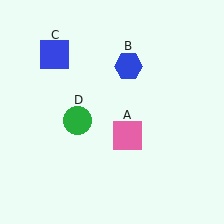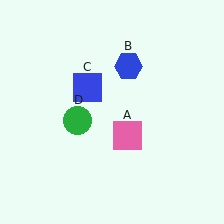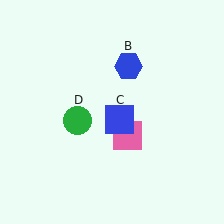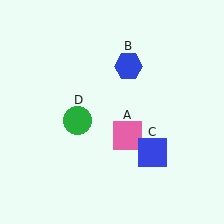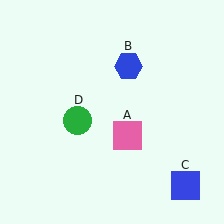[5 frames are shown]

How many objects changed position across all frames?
1 object changed position: blue square (object C).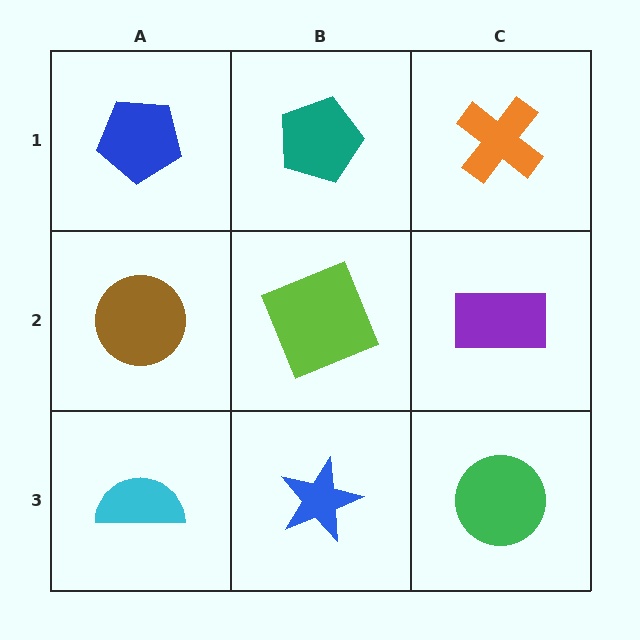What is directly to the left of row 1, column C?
A teal pentagon.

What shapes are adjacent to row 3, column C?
A purple rectangle (row 2, column C), a blue star (row 3, column B).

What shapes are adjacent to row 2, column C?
An orange cross (row 1, column C), a green circle (row 3, column C), a lime square (row 2, column B).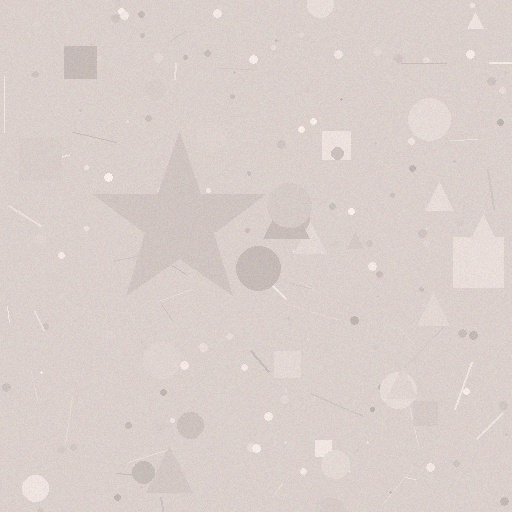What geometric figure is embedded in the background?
A star is embedded in the background.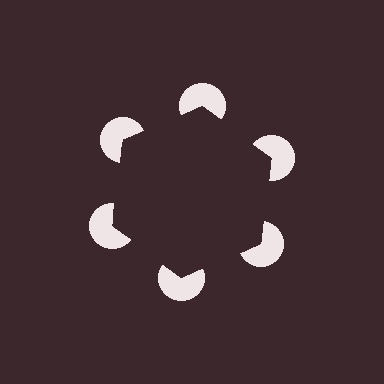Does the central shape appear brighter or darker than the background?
It typically appears slightly darker than the background, even though no actual brightness change is drawn.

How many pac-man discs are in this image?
There are 6 — one at each vertex of the illusory hexagon.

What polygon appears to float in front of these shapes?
An illusory hexagon — its edges are inferred from the aligned wedge cuts in the pac-man discs, not physically drawn.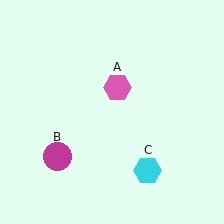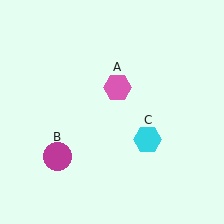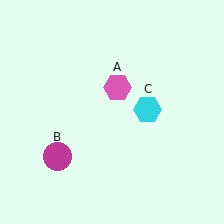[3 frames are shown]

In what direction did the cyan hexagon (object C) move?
The cyan hexagon (object C) moved up.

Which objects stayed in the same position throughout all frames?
Pink hexagon (object A) and magenta circle (object B) remained stationary.